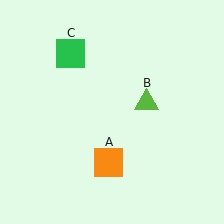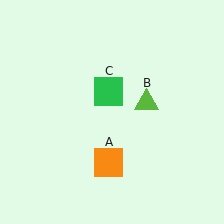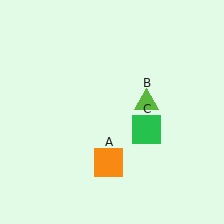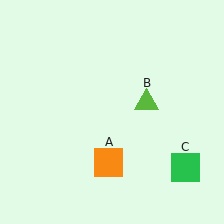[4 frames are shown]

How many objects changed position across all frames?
1 object changed position: green square (object C).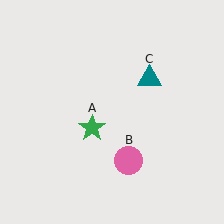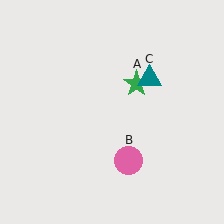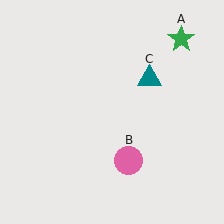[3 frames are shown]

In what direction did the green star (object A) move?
The green star (object A) moved up and to the right.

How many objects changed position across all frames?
1 object changed position: green star (object A).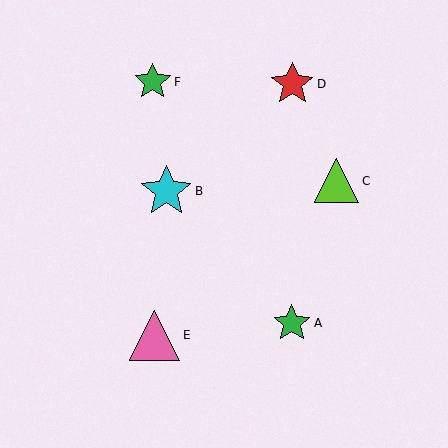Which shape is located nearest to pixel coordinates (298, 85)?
The red star (labeled D) at (292, 84) is nearest to that location.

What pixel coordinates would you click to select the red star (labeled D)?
Click at (292, 84) to select the red star D.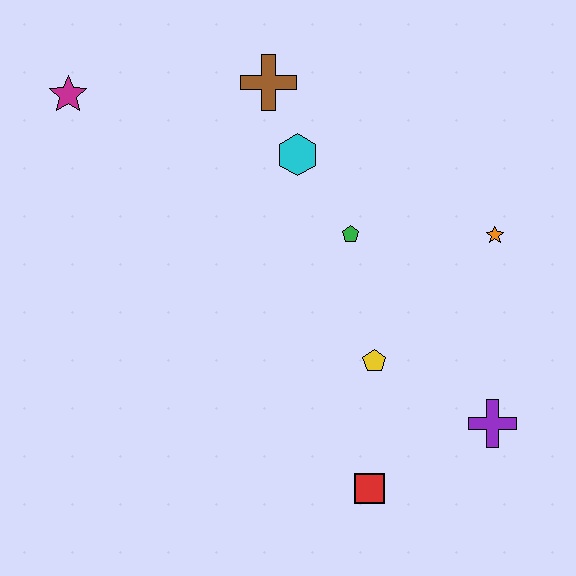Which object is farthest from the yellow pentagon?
The magenta star is farthest from the yellow pentagon.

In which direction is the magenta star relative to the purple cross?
The magenta star is to the left of the purple cross.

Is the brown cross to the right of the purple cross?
No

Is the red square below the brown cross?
Yes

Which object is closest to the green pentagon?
The cyan hexagon is closest to the green pentagon.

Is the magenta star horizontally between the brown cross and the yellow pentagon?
No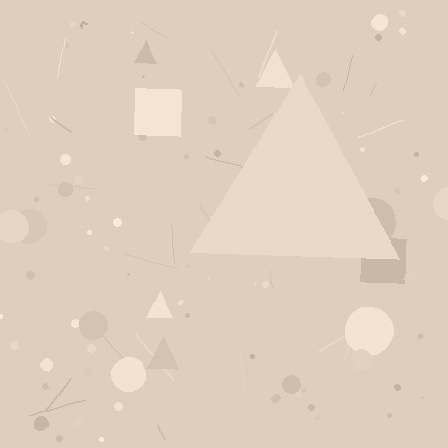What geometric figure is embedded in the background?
A triangle is embedded in the background.